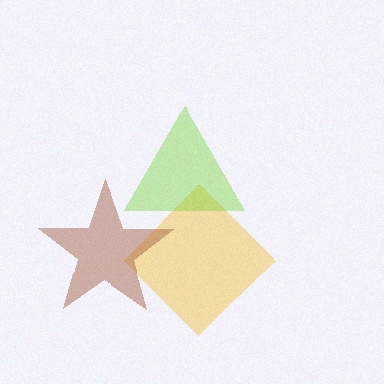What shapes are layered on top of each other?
The layered shapes are: a yellow diamond, a lime triangle, a brown star.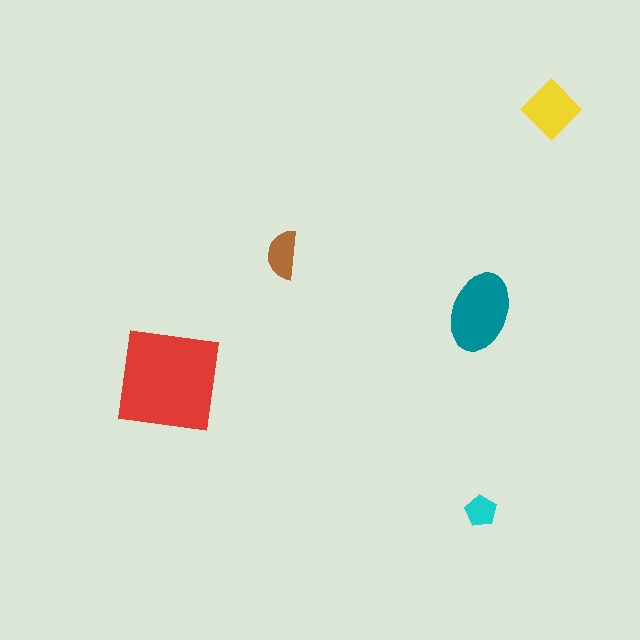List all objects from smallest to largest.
The cyan pentagon, the brown semicircle, the yellow diamond, the teal ellipse, the red square.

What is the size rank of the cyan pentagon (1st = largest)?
5th.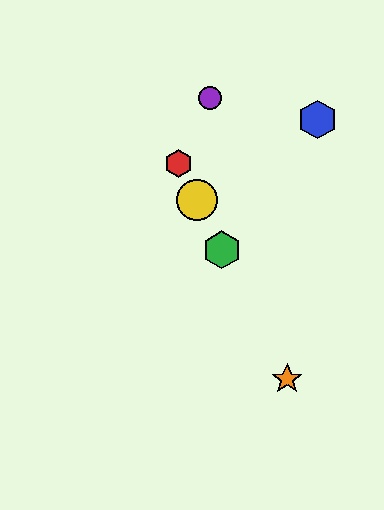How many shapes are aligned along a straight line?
4 shapes (the red hexagon, the green hexagon, the yellow circle, the orange star) are aligned along a straight line.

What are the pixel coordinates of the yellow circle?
The yellow circle is at (197, 200).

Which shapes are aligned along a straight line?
The red hexagon, the green hexagon, the yellow circle, the orange star are aligned along a straight line.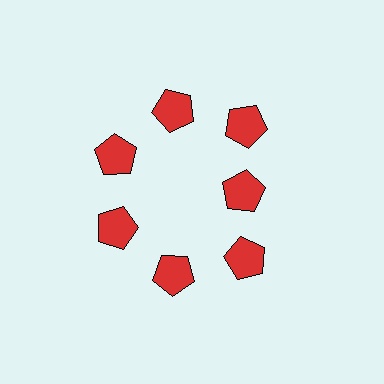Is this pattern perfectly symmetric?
No. The 7 red pentagons are arranged in a ring, but one element near the 3 o'clock position is pulled inward toward the center, breaking the 7-fold rotational symmetry.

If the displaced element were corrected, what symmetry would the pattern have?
It would have 7-fold rotational symmetry — the pattern would map onto itself every 51 degrees.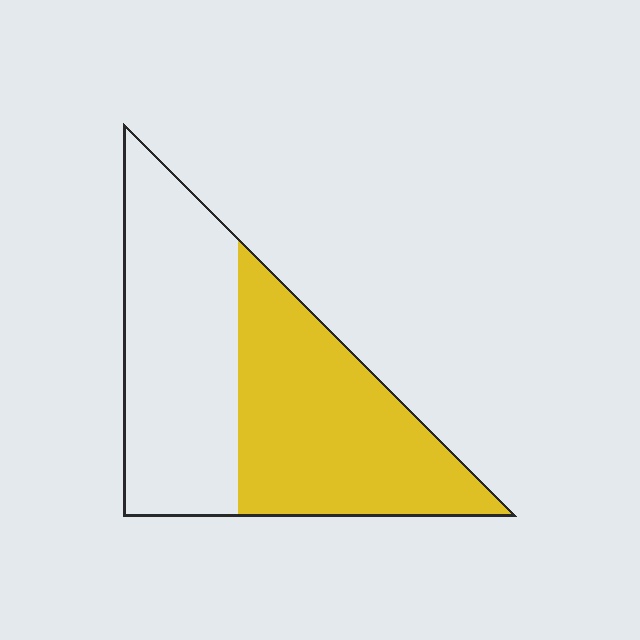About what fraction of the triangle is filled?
About one half (1/2).